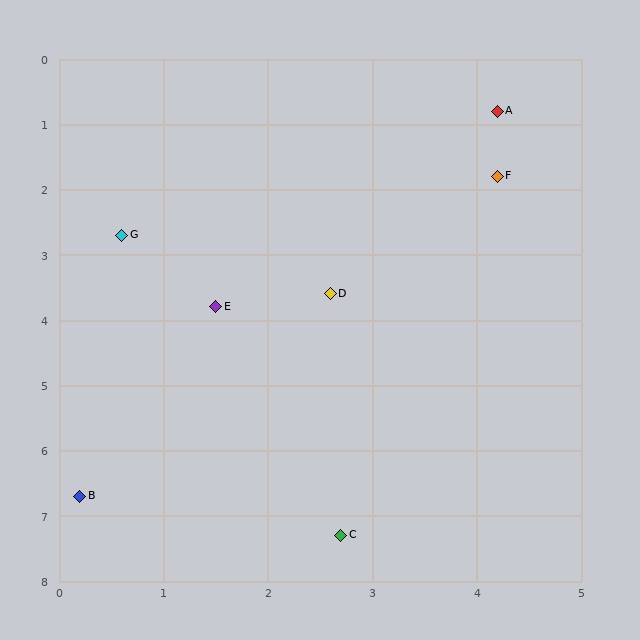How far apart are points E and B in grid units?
Points E and B are about 3.2 grid units apart.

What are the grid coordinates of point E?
Point E is at approximately (1.5, 3.8).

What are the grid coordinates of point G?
Point G is at approximately (0.6, 2.7).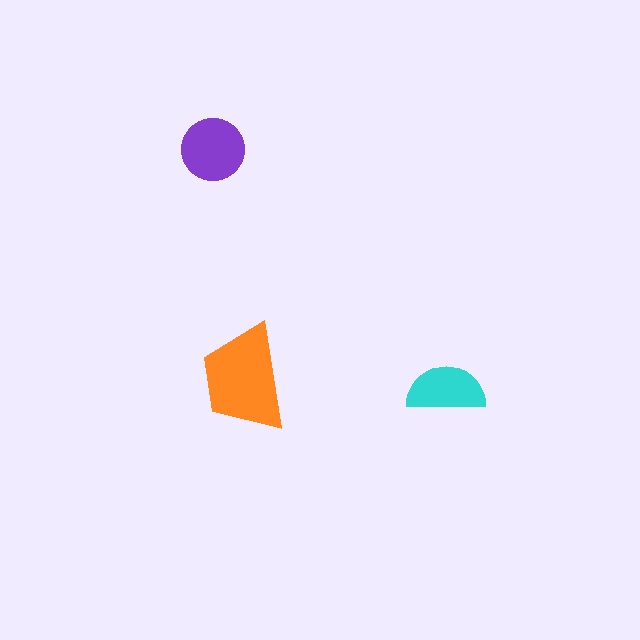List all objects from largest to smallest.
The orange trapezoid, the purple circle, the cyan semicircle.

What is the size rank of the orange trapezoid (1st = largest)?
1st.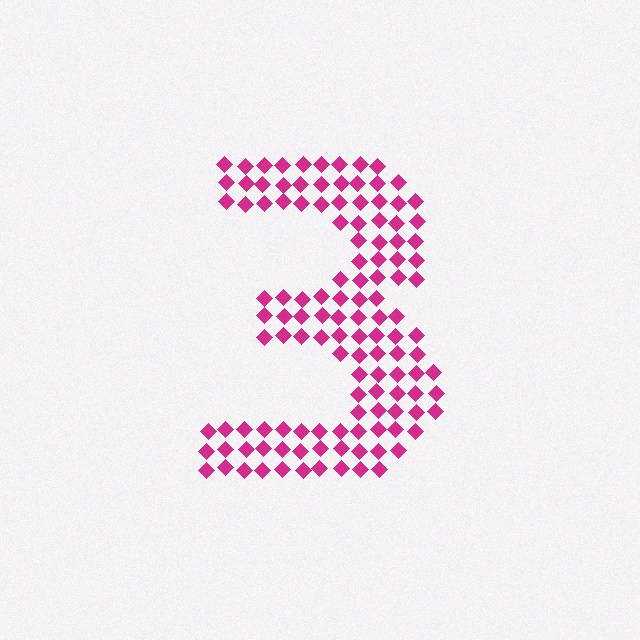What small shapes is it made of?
It is made of small diamonds.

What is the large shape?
The large shape is the digit 3.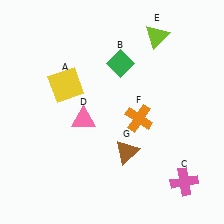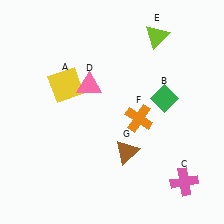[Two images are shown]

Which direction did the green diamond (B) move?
The green diamond (B) moved right.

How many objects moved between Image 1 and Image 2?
2 objects moved between the two images.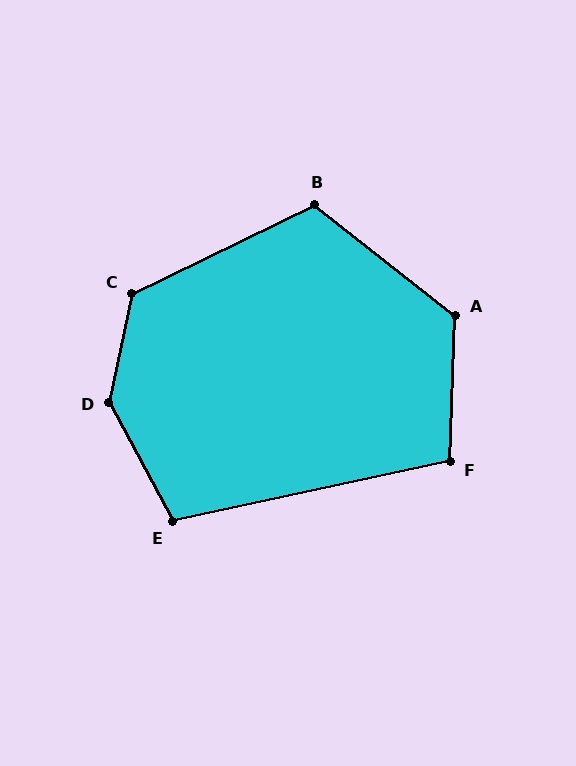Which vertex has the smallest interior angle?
F, at approximately 104 degrees.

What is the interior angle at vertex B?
Approximately 116 degrees (obtuse).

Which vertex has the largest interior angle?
D, at approximately 140 degrees.